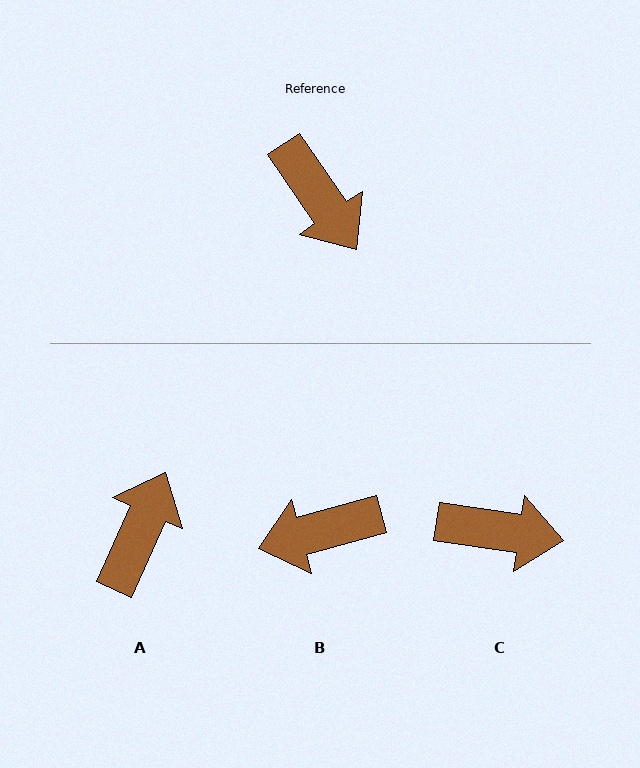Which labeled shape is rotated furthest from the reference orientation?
A, about 122 degrees away.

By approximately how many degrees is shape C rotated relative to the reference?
Approximately 47 degrees counter-clockwise.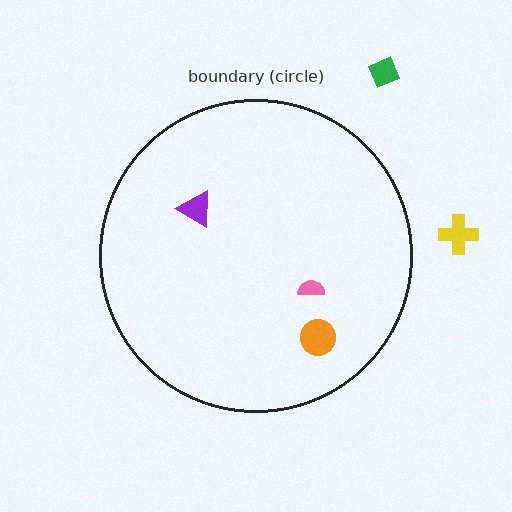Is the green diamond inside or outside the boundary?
Outside.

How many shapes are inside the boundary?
3 inside, 2 outside.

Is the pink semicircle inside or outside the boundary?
Inside.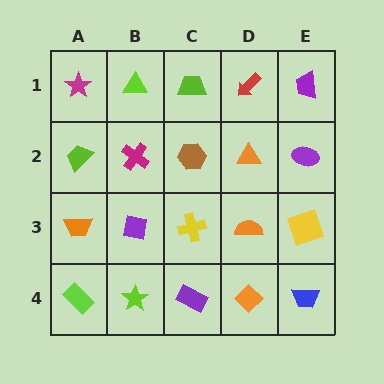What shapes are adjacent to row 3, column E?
A purple ellipse (row 2, column E), a blue trapezoid (row 4, column E), an orange semicircle (row 3, column D).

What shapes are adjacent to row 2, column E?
A purple trapezoid (row 1, column E), a yellow square (row 3, column E), an orange triangle (row 2, column D).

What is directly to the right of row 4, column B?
A purple rectangle.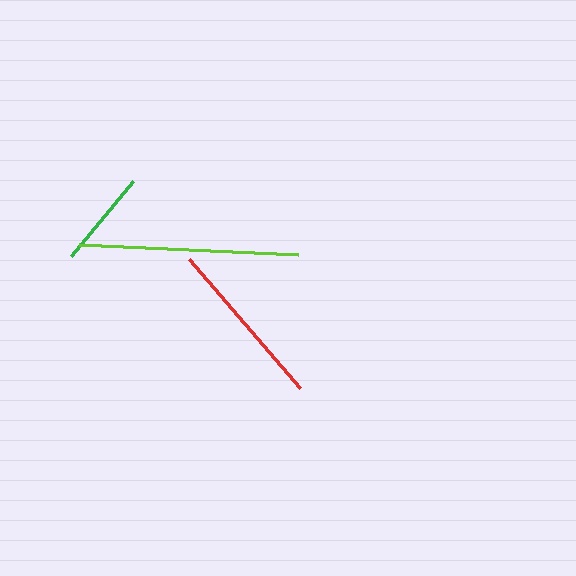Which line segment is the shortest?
The green line is the shortest at approximately 98 pixels.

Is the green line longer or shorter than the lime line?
The lime line is longer than the green line.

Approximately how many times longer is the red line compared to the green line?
The red line is approximately 1.7 times the length of the green line.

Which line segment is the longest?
The lime line is the longest at approximately 219 pixels.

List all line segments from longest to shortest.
From longest to shortest: lime, red, green.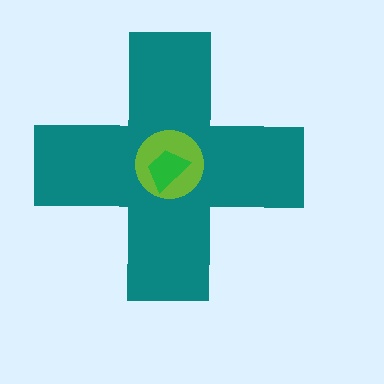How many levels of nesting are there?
3.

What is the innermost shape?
The green trapezoid.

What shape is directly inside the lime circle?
The green trapezoid.